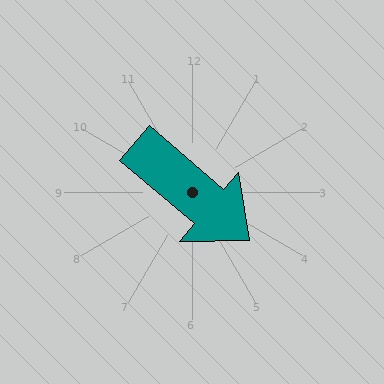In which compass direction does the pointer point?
Southeast.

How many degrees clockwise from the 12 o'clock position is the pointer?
Approximately 130 degrees.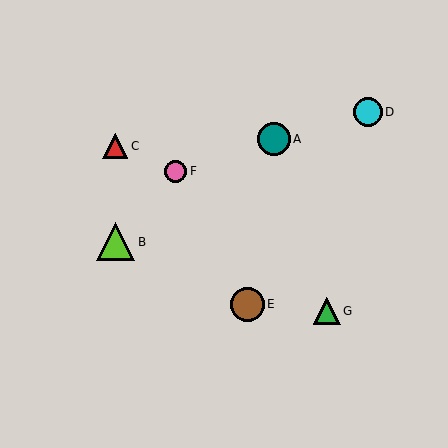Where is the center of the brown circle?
The center of the brown circle is at (247, 304).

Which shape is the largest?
The lime triangle (labeled B) is the largest.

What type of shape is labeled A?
Shape A is a teal circle.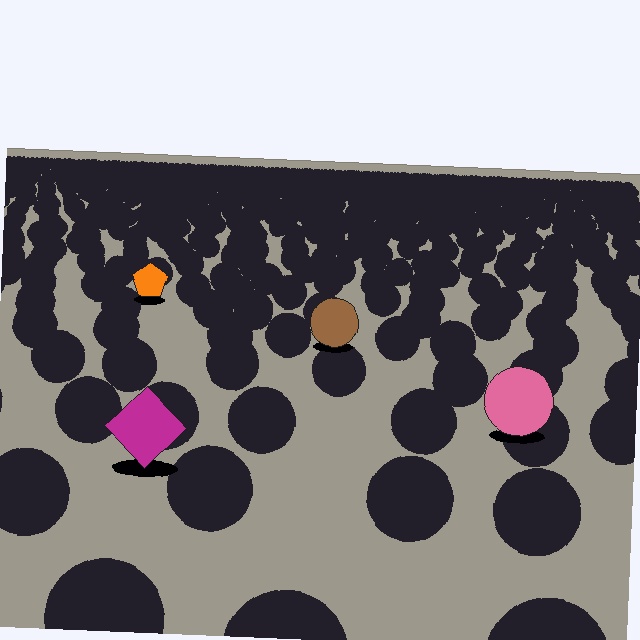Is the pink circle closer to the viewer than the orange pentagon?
Yes. The pink circle is closer — you can tell from the texture gradient: the ground texture is coarser near it.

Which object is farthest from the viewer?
The orange pentagon is farthest from the viewer. It appears smaller and the ground texture around it is denser.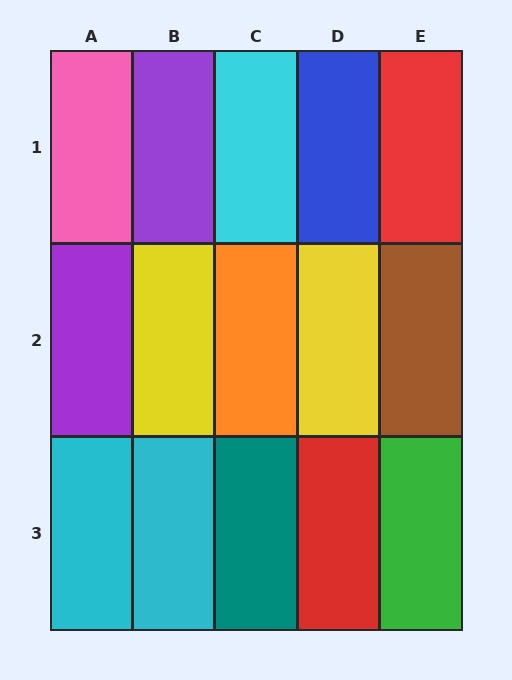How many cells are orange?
1 cell is orange.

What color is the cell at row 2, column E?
Brown.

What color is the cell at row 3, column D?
Red.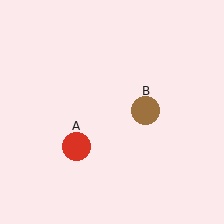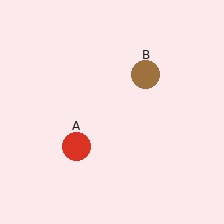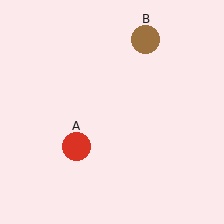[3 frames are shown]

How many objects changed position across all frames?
1 object changed position: brown circle (object B).